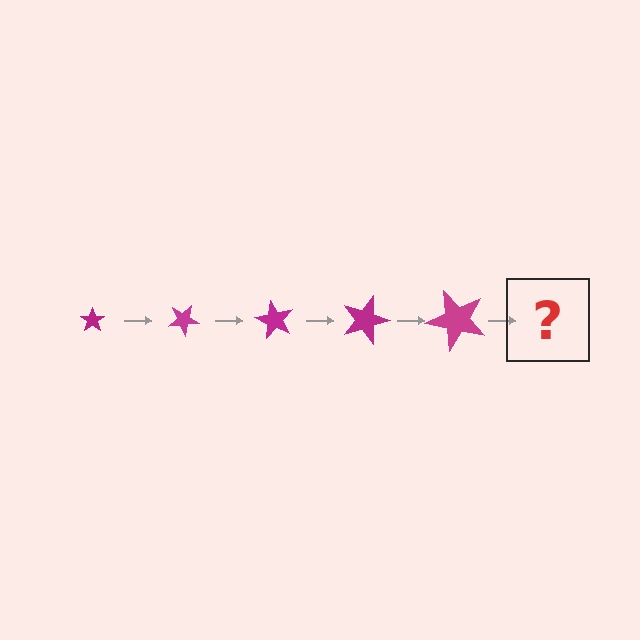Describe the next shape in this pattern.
It should be a star, larger than the previous one and rotated 150 degrees from the start.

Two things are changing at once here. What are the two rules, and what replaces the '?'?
The two rules are that the star grows larger each step and it rotates 30 degrees each step. The '?' should be a star, larger than the previous one and rotated 150 degrees from the start.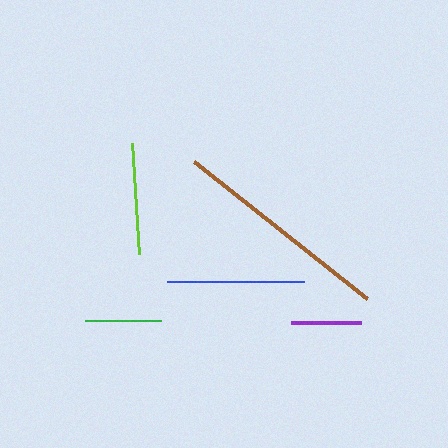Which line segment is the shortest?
The purple line is the shortest at approximately 70 pixels.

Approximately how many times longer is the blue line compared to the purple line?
The blue line is approximately 2.0 times the length of the purple line.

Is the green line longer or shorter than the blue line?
The blue line is longer than the green line.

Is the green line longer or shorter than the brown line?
The brown line is longer than the green line.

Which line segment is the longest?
The brown line is the longest at approximately 221 pixels.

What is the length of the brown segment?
The brown segment is approximately 221 pixels long.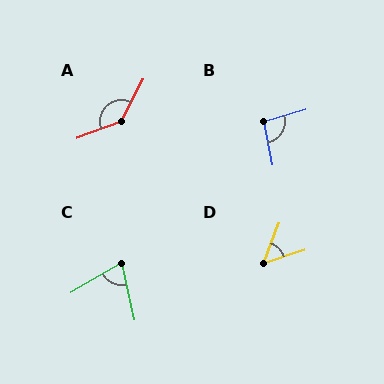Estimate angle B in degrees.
Approximately 95 degrees.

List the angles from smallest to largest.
D (51°), C (73°), B (95°), A (136°).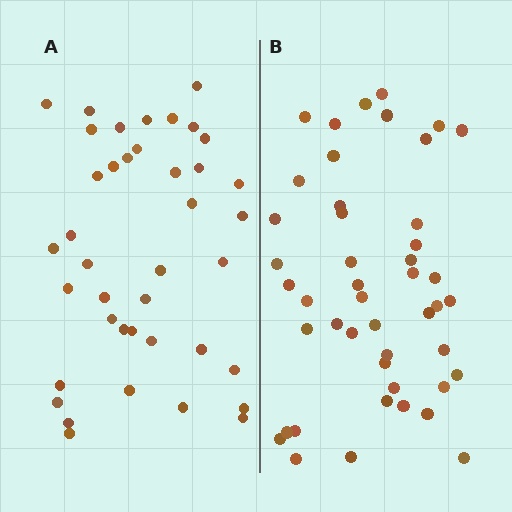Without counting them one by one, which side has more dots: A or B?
Region B (the right region) has more dots.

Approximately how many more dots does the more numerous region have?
Region B has about 6 more dots than region A.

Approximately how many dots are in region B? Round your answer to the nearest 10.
About 50 dots. (The exact count is 46, which rounds to 50.)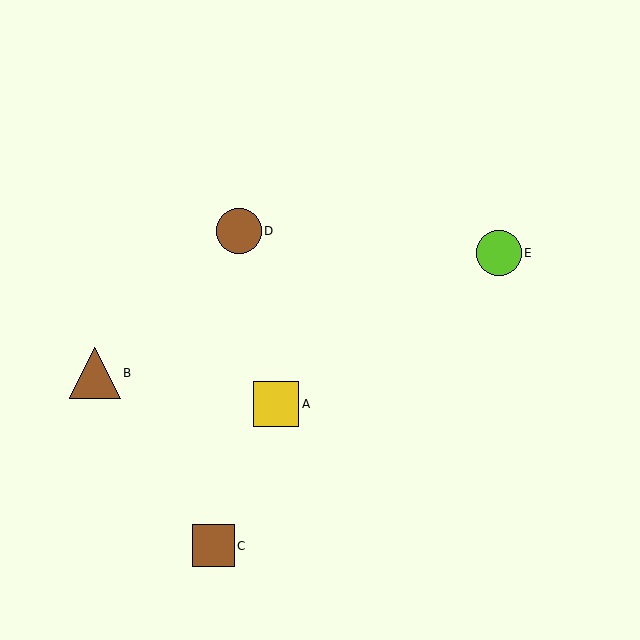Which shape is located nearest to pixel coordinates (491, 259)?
The lime circle (labeled E) at (499, 253) is nearest to that location.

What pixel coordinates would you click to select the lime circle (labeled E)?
Click at (499, 253) to select the lime circle E.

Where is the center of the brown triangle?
The center of the brown triangle is at (95, 373).